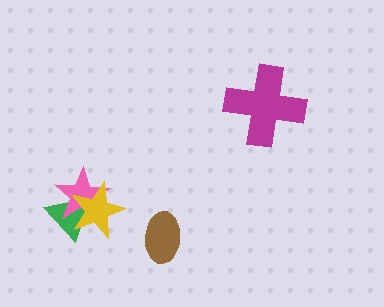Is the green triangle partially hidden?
Yes, it is partially covered by another shape.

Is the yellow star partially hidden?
No, no other shape covers it.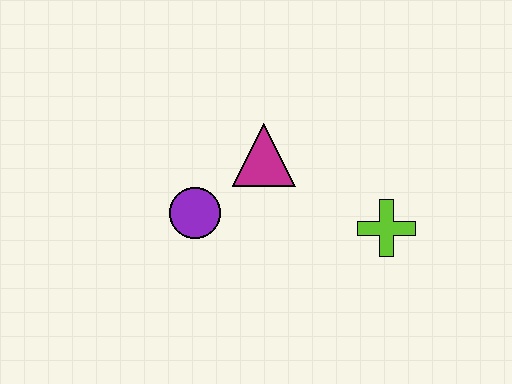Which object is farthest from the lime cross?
The purple circle is farthest from the lime cross.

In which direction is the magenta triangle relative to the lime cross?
The magenta triangle is to the left of the lime cross.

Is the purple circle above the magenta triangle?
No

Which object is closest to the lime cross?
The magenta triangle is closest to the lime cross.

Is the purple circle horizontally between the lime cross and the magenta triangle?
No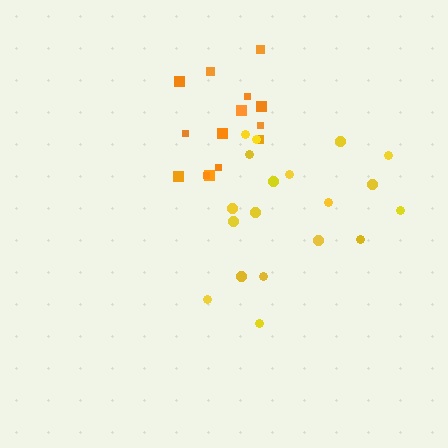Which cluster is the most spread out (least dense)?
Yellow.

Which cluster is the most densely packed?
Orange.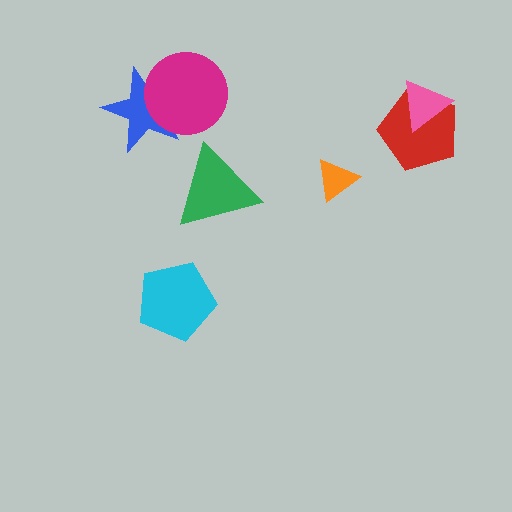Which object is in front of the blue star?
The magenta circle is in front of the blue star.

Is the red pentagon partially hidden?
Yes, it is partially covered by another shape.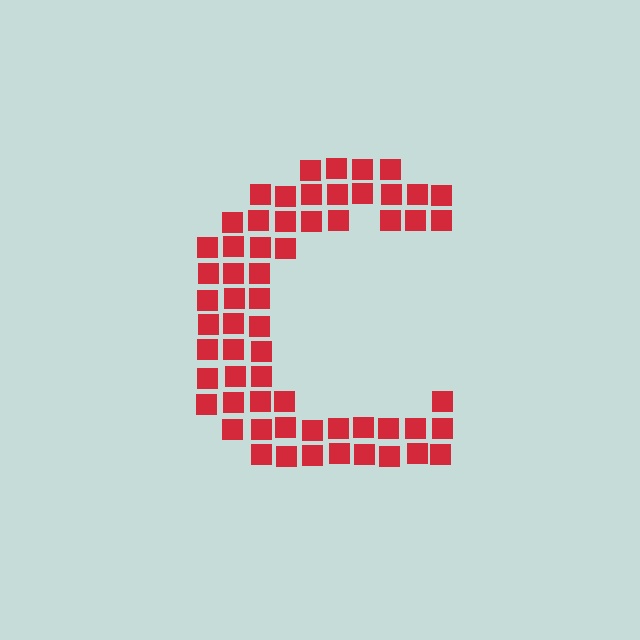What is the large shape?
The large shape is the letter C.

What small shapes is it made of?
It is made of small squares.